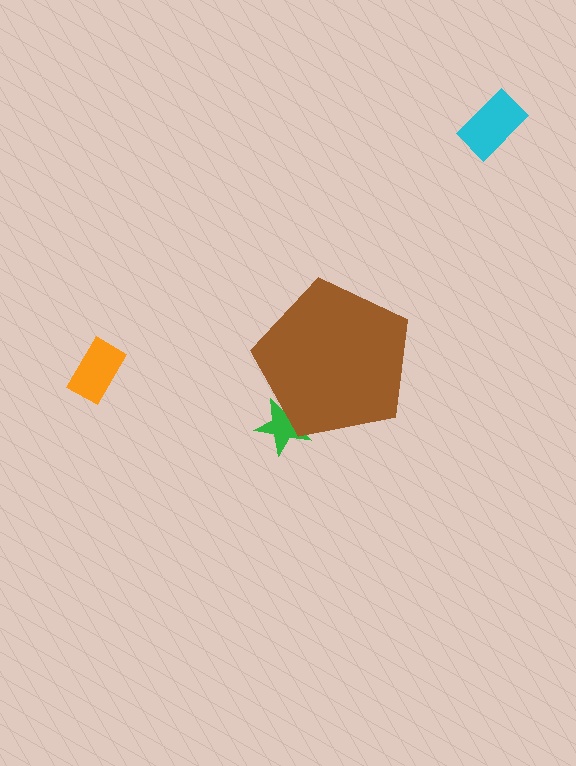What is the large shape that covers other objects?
A brown pentagon.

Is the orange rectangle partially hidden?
No, the orange rectangle is fully visible.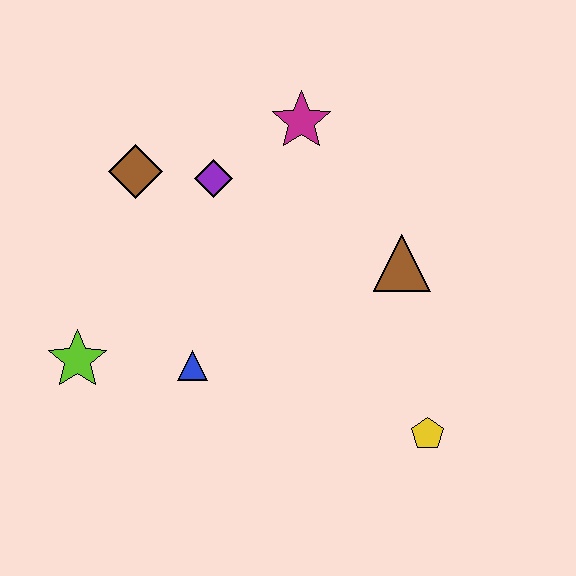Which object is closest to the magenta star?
The purple diamond is closest to the magenta star.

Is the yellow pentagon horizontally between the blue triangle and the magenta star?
No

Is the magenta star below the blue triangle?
No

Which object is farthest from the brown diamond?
The yellow pentagon is farthest from the brown diamond.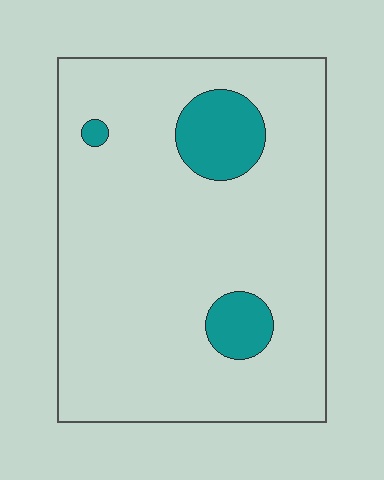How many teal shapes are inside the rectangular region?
3.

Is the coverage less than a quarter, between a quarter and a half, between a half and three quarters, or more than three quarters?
Less than a quarter.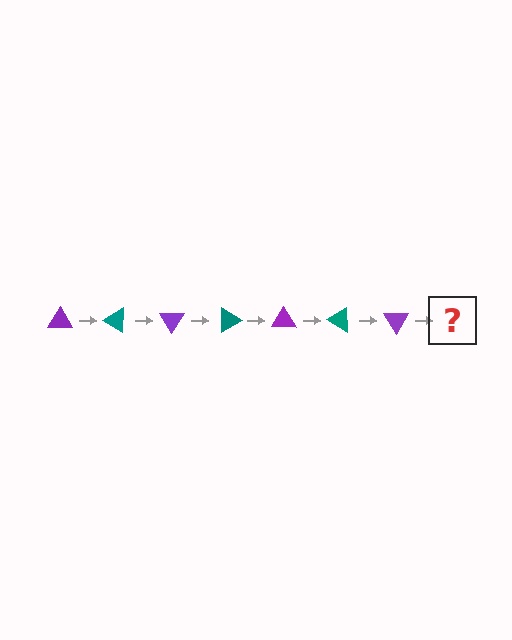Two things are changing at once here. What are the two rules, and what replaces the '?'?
The two rules are that it rotates 30 degrees each step and the color cycles through purple and teal. The '?' should be a teal triangle, rotated 210 degrees from the start.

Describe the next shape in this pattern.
It should be a teal triangle, rotated 210 degrees from the start.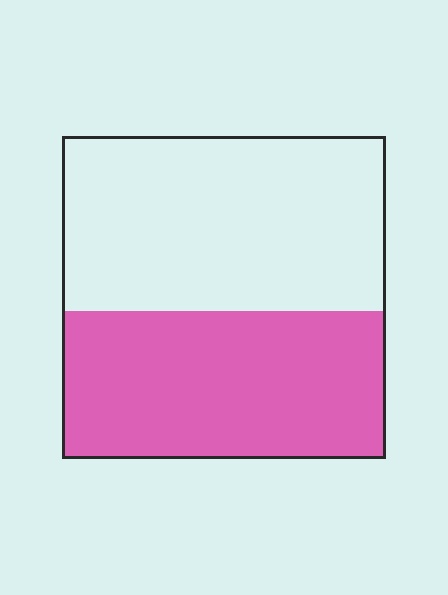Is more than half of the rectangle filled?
No.